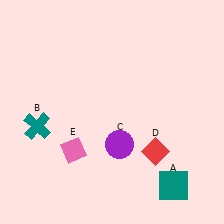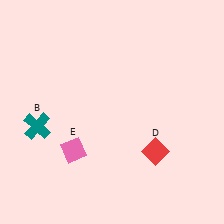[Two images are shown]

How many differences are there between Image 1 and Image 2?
There are 2 differences between the two images.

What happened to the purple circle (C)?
The purple circle (C) was removed in Image 2. It was in the bottom-right area of Image 1.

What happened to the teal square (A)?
The teal square (A) was removed in Image 2. It was in the bottom-right area of Image 1.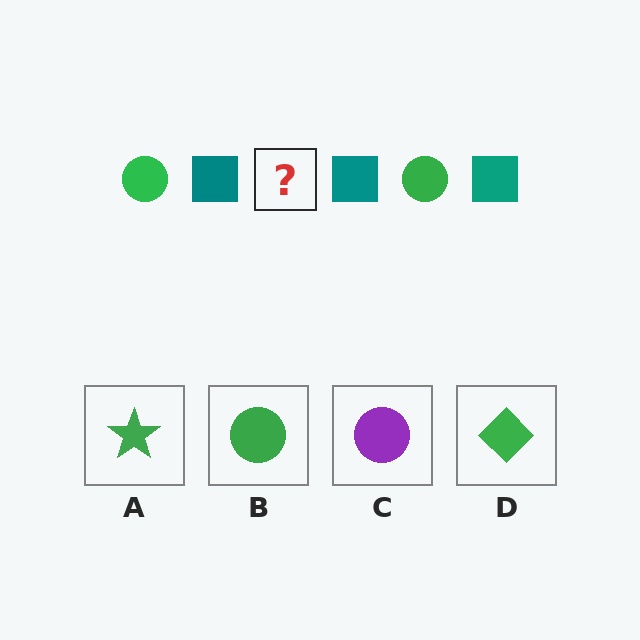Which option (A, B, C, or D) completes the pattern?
B.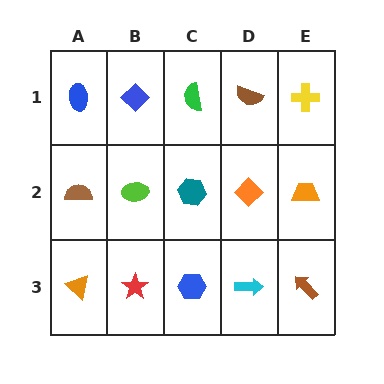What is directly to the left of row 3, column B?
An orange triangle.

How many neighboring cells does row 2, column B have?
4.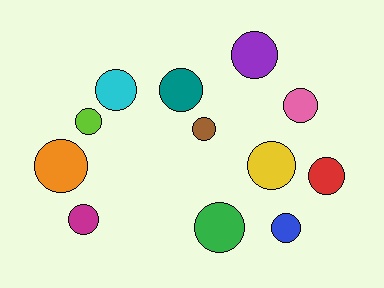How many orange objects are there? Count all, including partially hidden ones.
There is 1 orange object.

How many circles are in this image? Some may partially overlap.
There are 12 circles.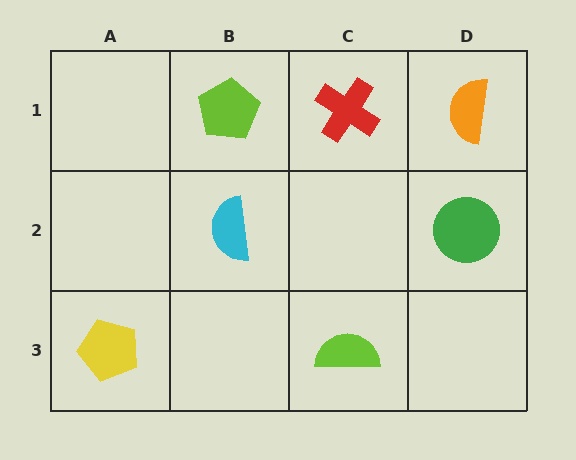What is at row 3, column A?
A yellow pentagon.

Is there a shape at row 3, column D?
No, that cell is empty.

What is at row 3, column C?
A lime semicircle.